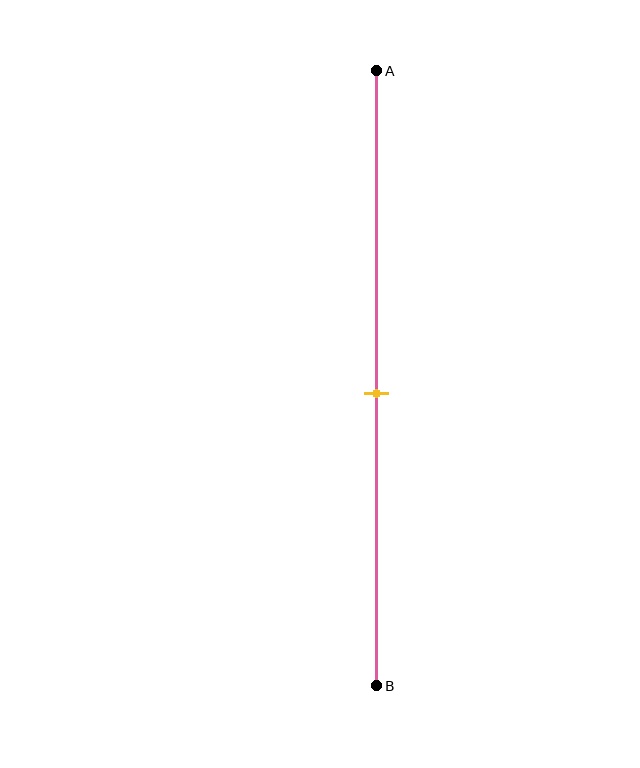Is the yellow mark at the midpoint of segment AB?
Yes, the mark is approximately at the midpoint.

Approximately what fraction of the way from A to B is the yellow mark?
The yellow mark is approximately 55% of the way from A to B.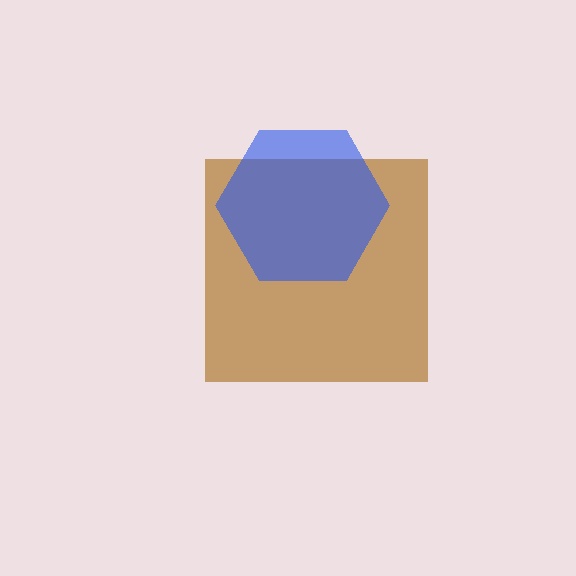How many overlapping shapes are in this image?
There are 2 overlapping shapes in the image.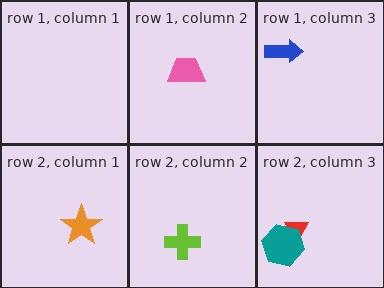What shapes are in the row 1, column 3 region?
The blue arrow.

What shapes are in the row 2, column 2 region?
The lime cross.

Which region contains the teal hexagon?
The row 2, column 3 region.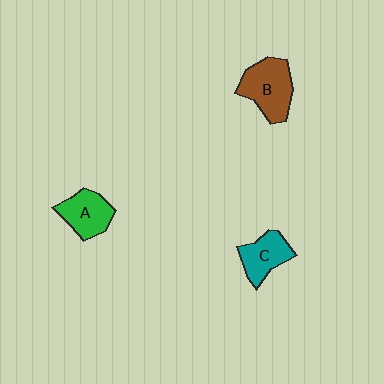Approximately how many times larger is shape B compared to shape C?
Approximately 1.4 times.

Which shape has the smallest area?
Shape C (teal).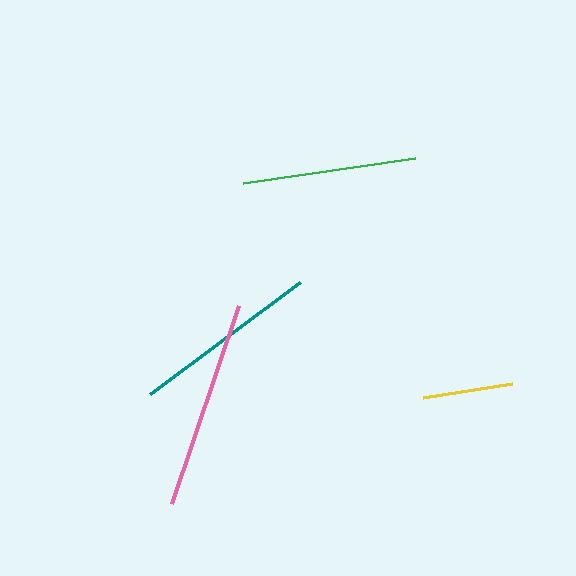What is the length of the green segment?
The green segment is approximately 174 pixels long.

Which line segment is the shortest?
The yellow line is the shortest at approximately 90 pixels.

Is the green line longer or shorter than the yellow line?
The green line is longer than the yellow line.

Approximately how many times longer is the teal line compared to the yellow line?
The teal line is approximately 2.1 times the length of the yellow line.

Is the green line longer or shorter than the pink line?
The pink line is longer than the green line.